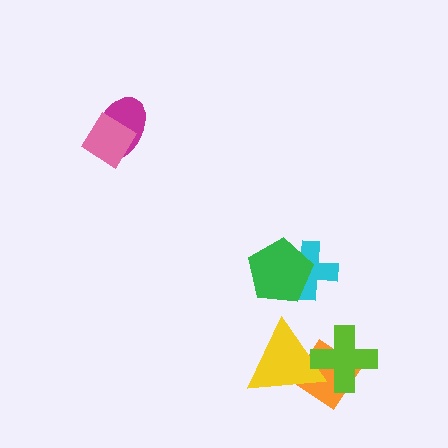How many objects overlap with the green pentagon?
1 object overlaps with the green pentagon.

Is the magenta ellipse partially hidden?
Yes, it is partially covered by another shape.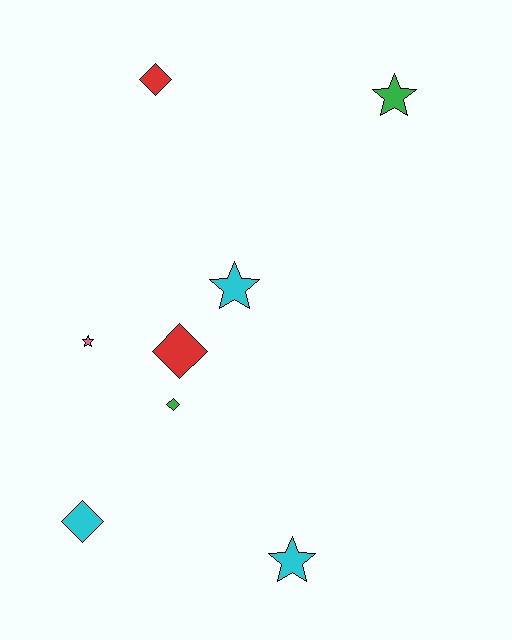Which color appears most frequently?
Cyan, with 3 objects.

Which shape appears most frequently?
Star, with 4 objects.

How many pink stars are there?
There is 1 pink star.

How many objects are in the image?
There are 8 objects.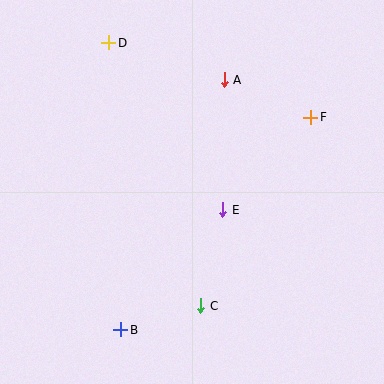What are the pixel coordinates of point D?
Point D is at (109, 43).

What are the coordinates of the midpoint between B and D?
The midpoint between B and D is at (115, 186).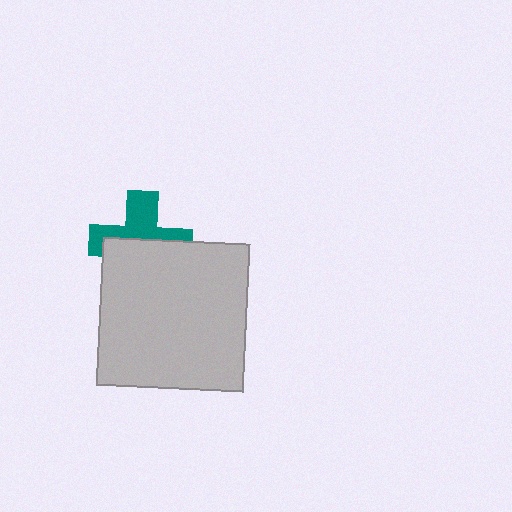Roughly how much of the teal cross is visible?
About half of it is visible (roughly 48%).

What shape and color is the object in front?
The object in front is a light gray square.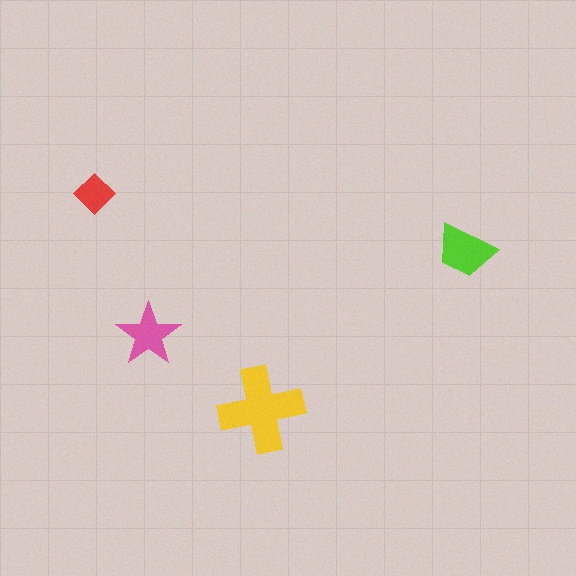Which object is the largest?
The yellow cross.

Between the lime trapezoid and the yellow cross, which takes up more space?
The yellow cross.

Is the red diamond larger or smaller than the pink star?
Smaller.